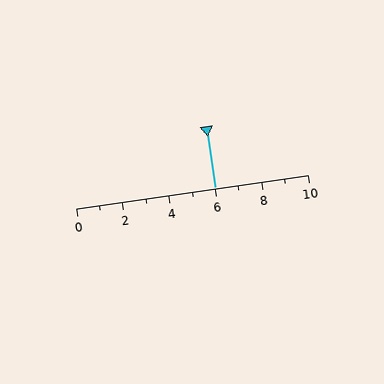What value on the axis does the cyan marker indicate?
The marker indicates approximately 6.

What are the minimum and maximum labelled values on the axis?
The axis runs from 0 to 10.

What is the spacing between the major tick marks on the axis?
The major ticks are spaced 2 apart.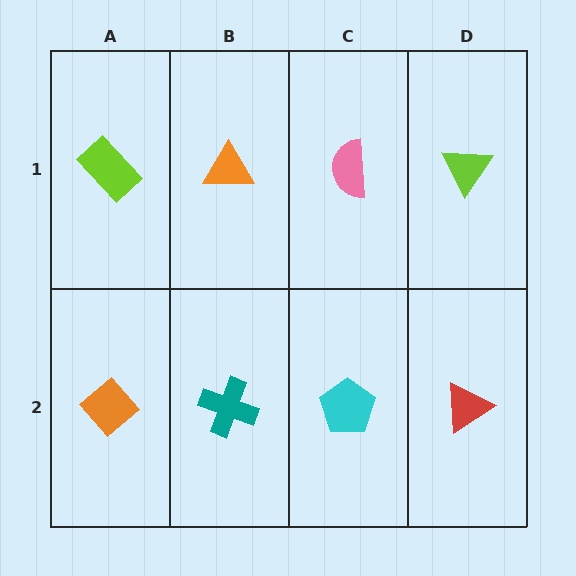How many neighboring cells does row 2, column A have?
2.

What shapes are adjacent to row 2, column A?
A lime rectangle (row 1, column A), a teal cross (row 2, column B).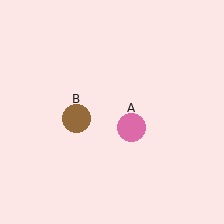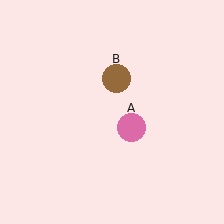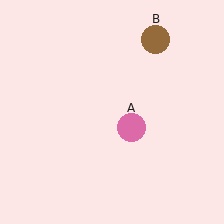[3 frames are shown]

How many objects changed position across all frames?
1 object changed position: brown circle (object B).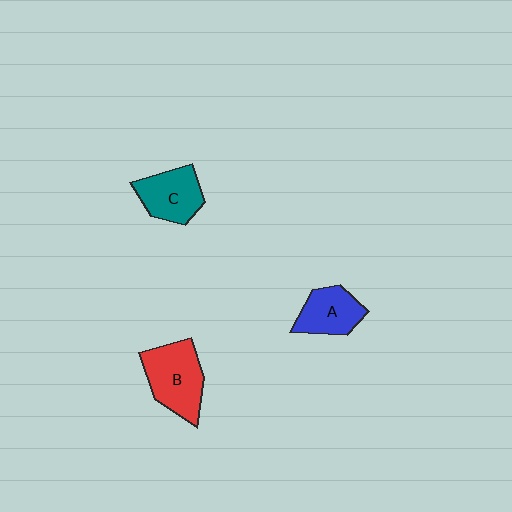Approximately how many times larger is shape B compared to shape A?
Approximately 1.4 times.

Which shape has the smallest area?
Shape A (blue).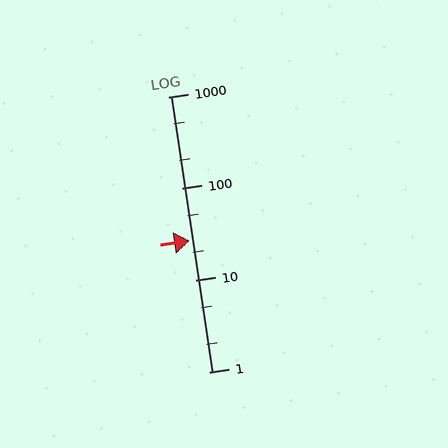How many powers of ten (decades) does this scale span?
The scale spans 3 decades, from 1 to 1000.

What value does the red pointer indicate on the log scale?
The pointer indicates approximately 27.